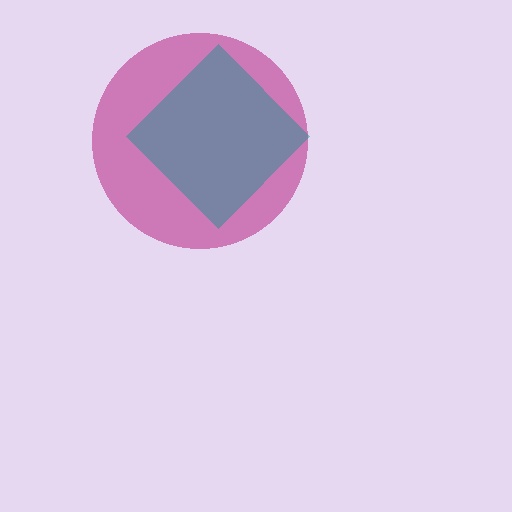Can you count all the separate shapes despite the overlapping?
Yes, there are 2 separate shapes.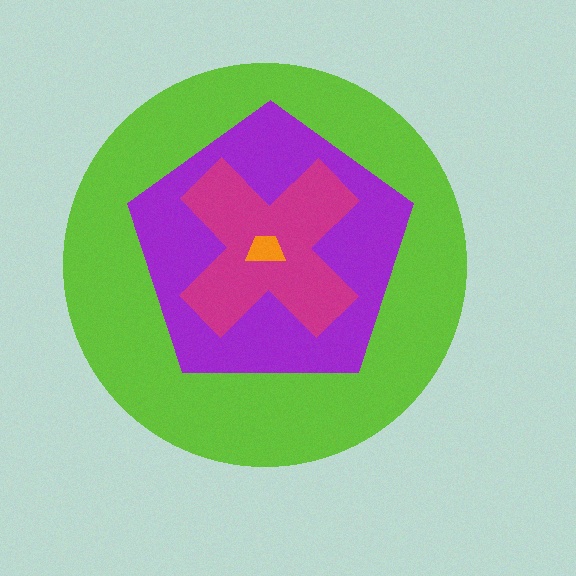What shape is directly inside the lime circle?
The purple pentagon.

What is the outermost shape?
The lime circle.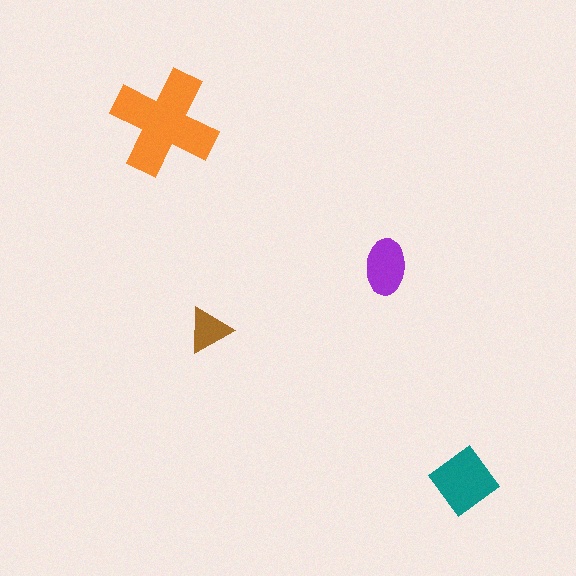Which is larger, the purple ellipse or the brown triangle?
The purple ellipse.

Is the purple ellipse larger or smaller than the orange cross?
Smaller.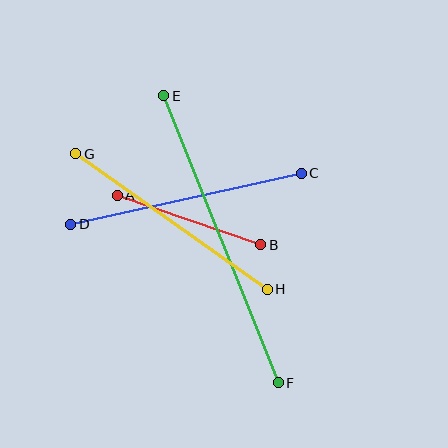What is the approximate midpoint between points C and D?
The midpoint is at approximately (186, 199) pixels.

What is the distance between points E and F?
The distance is approximately 309 pixels.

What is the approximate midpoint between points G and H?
The midpoint is at approximately (172, 222) pixels.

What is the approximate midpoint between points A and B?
The midpoint is at approximately (189, 220) pixels.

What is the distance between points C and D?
The distance is approximately 236 pixels.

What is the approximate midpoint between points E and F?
The midpoint is at approximately (221, 239) pixels.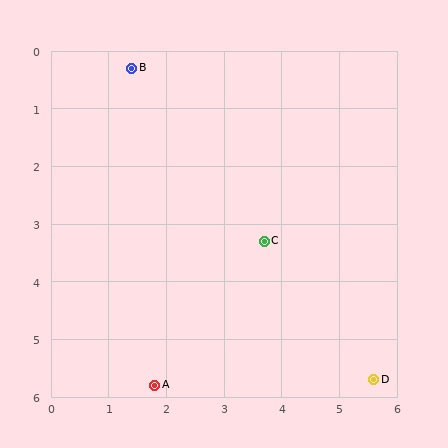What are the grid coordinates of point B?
Point B is at approximately (1.4, 0.3).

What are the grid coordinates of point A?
Point A is at approximately (1.8, 5.8).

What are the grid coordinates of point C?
Point C is at approximately (3.7, 3.3).